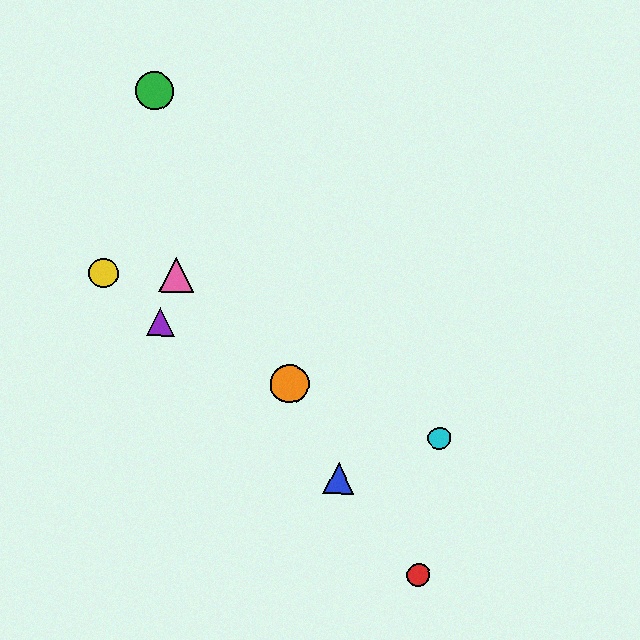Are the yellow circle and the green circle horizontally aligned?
No, the yellow circle is at y≈273 and the green circle is at y≈91.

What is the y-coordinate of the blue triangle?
The blue triangle is at y≈478.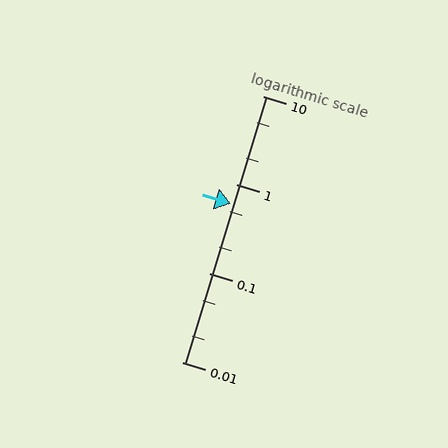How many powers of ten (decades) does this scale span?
The scale spans 3 decades, from 0.01 to 10.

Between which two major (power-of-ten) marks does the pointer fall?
The pointer is between 0.1 and 1.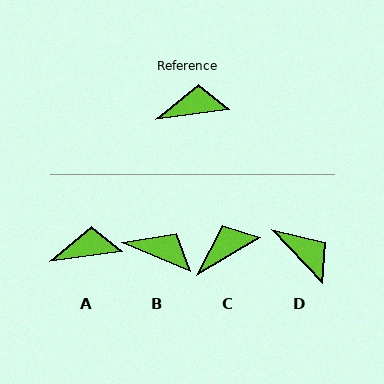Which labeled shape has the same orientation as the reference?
A.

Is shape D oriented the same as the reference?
No, it is off by about 54 degrees.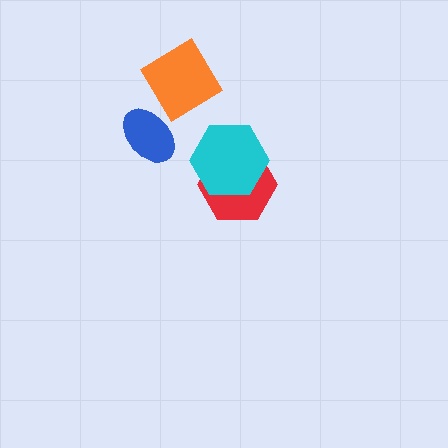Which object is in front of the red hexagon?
The cyan hexagon is in front of the red hexagon.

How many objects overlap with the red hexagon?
1 object overlaps with the red hexagon.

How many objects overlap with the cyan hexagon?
1 object overlaps with the cyan hexagon.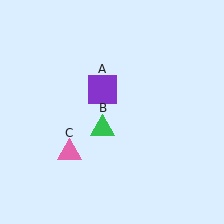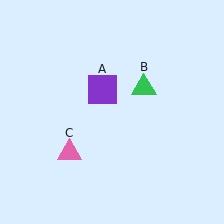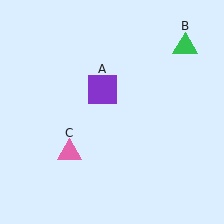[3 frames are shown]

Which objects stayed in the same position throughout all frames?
Purple square (object A) and pink triangle (object C) remained stationary.